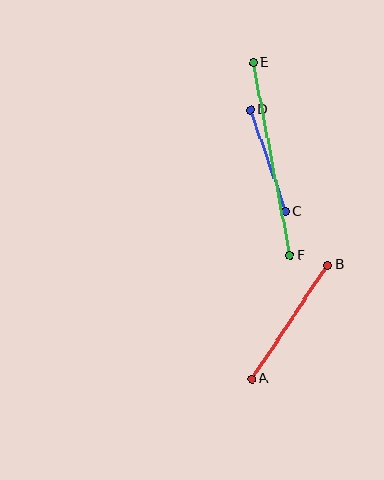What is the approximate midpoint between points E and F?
The midpoint is at approximately (271, 159) pixels.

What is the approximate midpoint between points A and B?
The midpoint is at approximately (290, 322) pixels.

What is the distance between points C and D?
The distance is approximately 108 pixels.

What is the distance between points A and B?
The distance is approximately 137 pixels.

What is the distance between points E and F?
The distance is approximately 197 pixels.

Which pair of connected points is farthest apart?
Points E and F are farthest apart.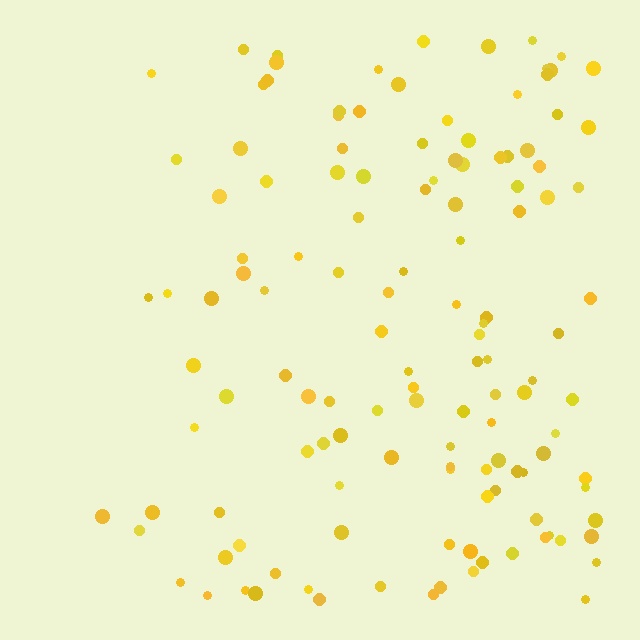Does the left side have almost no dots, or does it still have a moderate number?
Still a moderate number, just noticeably fewer than the right.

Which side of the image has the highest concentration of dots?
The right.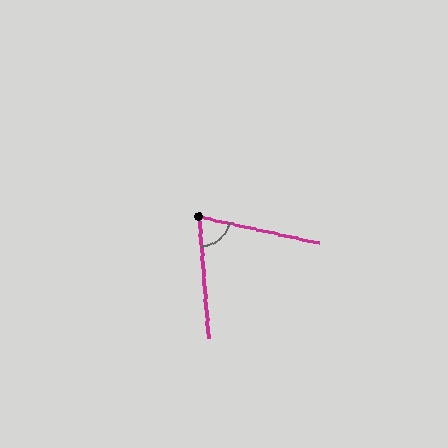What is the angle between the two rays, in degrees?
Approximately 73 degrees.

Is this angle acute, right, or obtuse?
It is acute.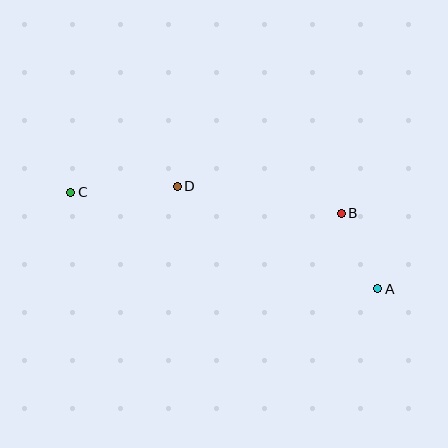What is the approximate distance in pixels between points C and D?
The distance between C and D is approximately 107 pixels.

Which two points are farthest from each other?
Points A and C are farthest from each other.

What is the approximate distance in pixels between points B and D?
The distance between B and D is approximately 166 pixels.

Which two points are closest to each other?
Points A and B are closest to each other.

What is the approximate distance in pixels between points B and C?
The distance between B and C is approximately 271 pixels.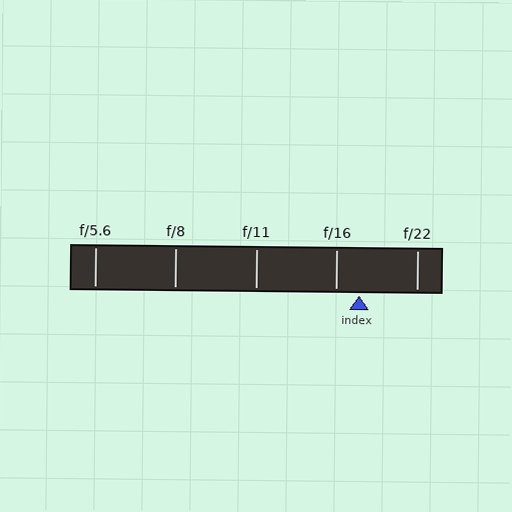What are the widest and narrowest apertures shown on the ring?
The widest aperture shown is f/5.6 and the narrowest is f/22.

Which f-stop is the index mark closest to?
The index mark is closest to f/16.